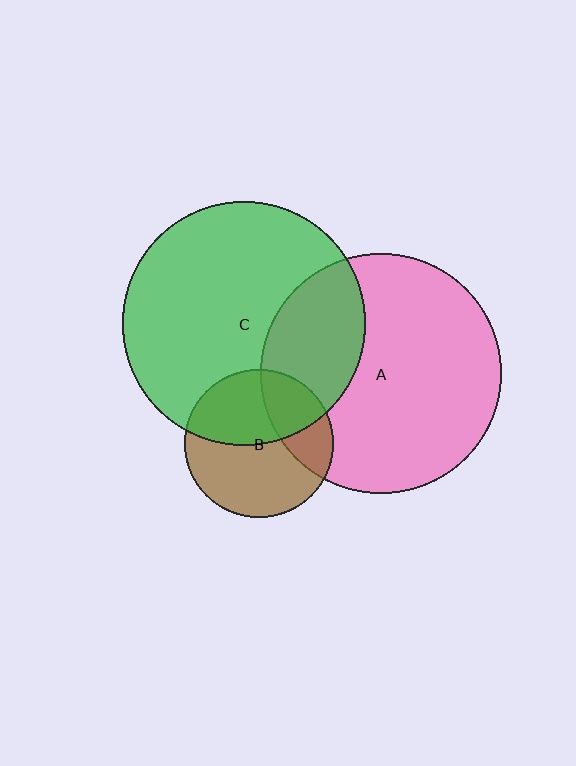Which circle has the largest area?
Circle C (green).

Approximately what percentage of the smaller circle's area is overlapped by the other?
Approximately 25%.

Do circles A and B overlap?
Yes.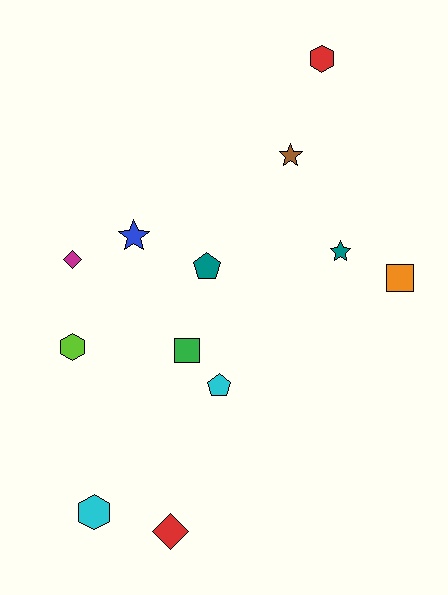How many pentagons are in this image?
There are 2 pentagons.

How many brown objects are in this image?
There is 1 brown object.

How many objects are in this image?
There are 12 objects.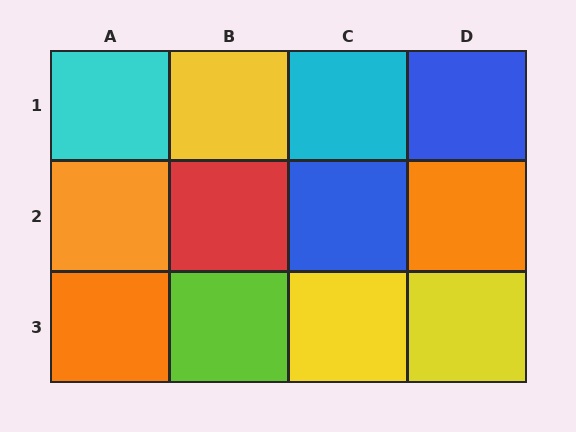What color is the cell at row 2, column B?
Red.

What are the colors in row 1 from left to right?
Cyan, yellow, cyan, blue.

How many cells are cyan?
2 cells are cyan.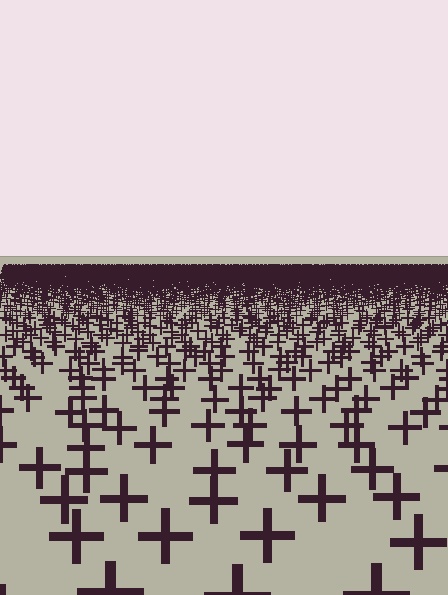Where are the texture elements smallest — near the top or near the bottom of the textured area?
Near the top.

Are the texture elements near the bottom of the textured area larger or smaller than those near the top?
Larger. Near the bottom, elements are closer to the viewer and appear at a bigger on-screen size.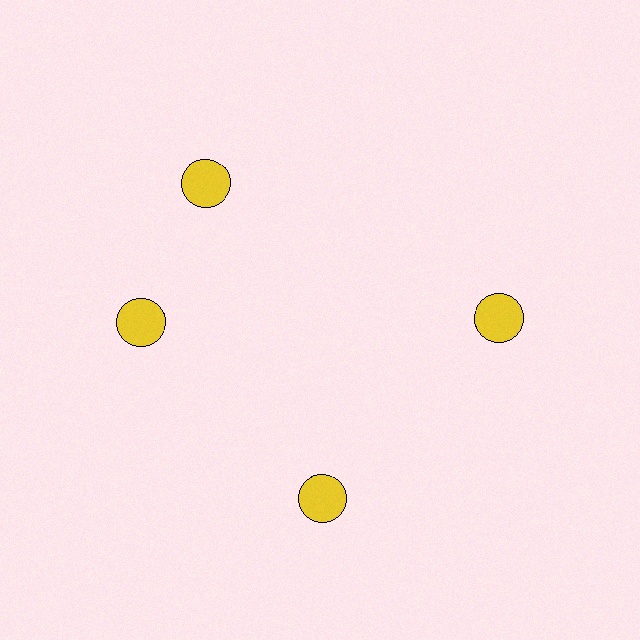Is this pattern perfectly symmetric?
No. The 4 yellow circles are arranged in a ring, but one element near the 12 o'clock position is rotated out of alignment along the ring, breaking the 4-fold rotational symmetry.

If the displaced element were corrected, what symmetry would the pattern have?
It would have 4-fold rotational symmetry — the pattern would map onto itself every 90 degrees.